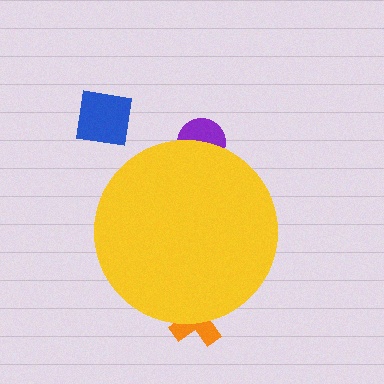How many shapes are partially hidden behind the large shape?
2 shapes are partially hidden.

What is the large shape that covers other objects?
A yellow circle.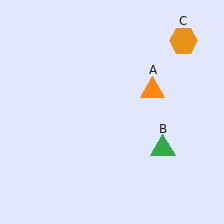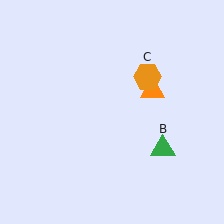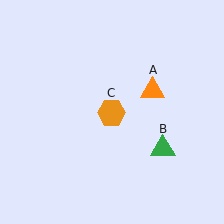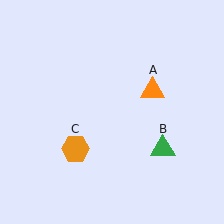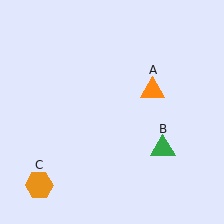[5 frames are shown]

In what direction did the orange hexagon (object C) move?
The orange hexagon (object C) moved down and to the left.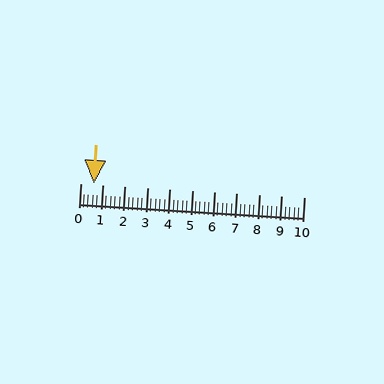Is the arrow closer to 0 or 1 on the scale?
The arrow is closer to 1.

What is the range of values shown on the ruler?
The ruler shows values from 0 to 10.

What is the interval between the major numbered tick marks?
The major tick marks are spaced 1 units apart.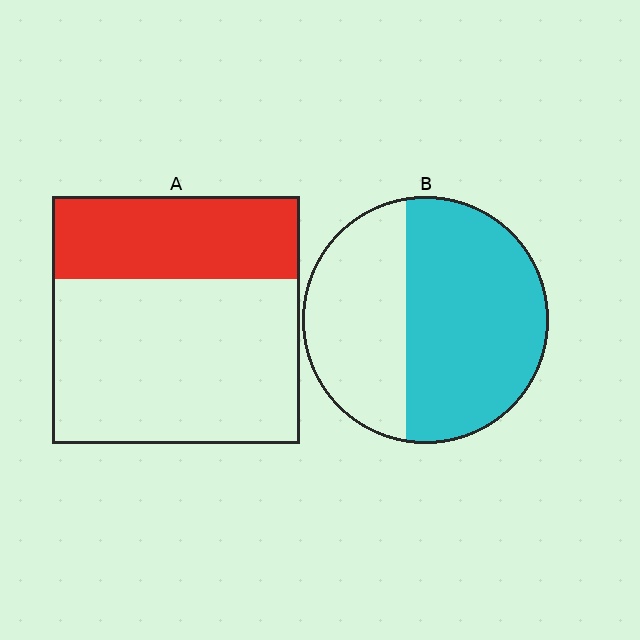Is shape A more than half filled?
No.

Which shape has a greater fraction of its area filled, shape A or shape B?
Shape B.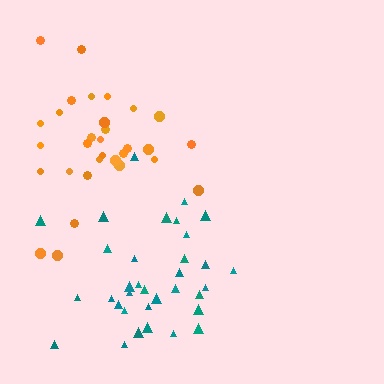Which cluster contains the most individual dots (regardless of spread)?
Teal (34).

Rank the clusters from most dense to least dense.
teal, orange.